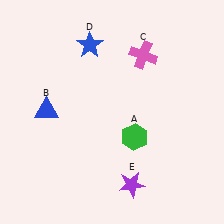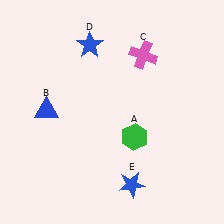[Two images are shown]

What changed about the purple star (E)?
In Image 1, E is purple. In Image 2, it changed to blue.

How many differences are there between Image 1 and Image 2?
There is 1 difference between the two images.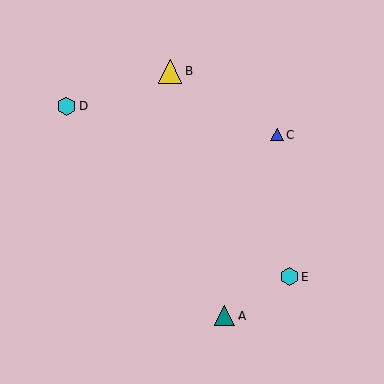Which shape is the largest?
The yellow triangle (labeled B) is the largest.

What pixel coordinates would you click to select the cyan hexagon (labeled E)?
Click at (290, 277) to select the cyan hexagon E.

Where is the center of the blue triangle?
The center of the blue triangle is at (277, 135).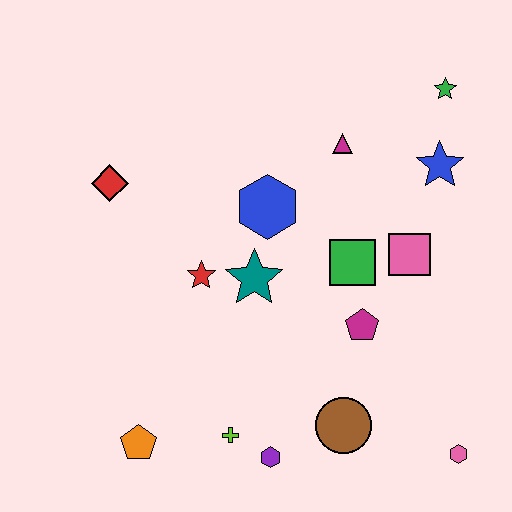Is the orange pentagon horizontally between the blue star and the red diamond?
Yes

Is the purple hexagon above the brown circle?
No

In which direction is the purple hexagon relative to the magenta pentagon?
The purple hexagon is below the magenta pentagon.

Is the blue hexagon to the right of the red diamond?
Yes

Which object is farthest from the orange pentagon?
The green star is farthest from the orange pentagon.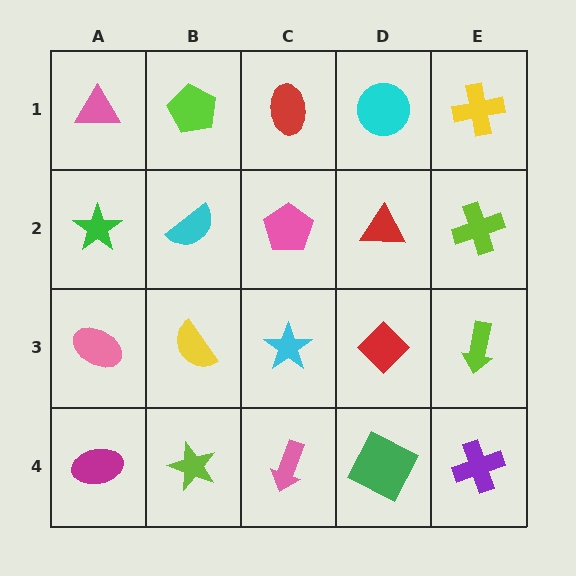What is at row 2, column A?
A green star.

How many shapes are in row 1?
5 shapes.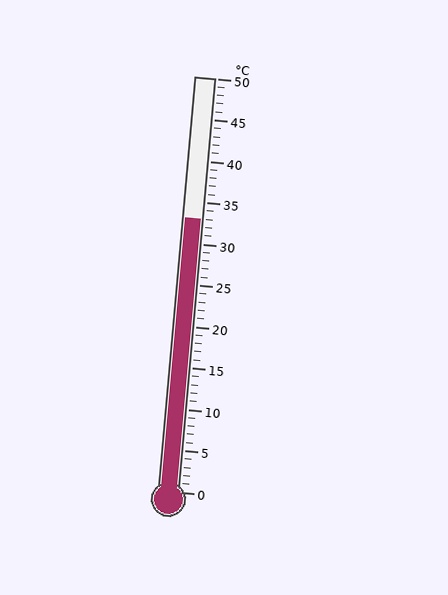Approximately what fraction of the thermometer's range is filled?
The thermometer is filled to approximately 65% of its range.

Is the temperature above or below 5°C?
The temperature is above 5°C.